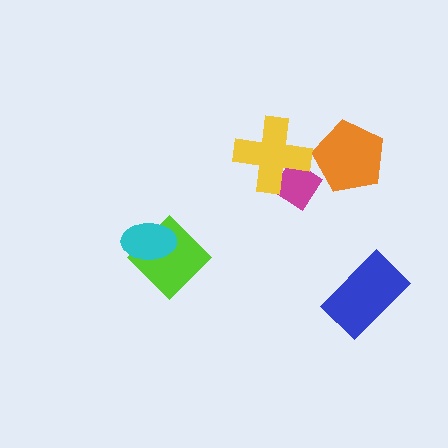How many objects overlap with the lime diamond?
1 object overlaps with the lime diamond.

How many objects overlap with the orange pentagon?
0 objects overlap with the orange pentagon.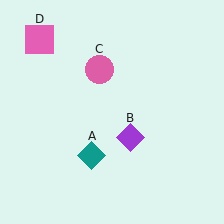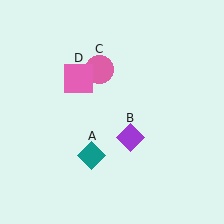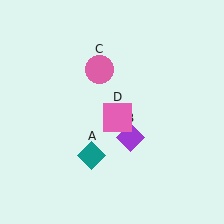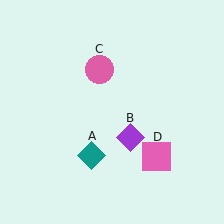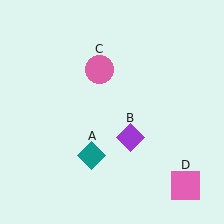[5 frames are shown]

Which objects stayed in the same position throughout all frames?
Teal diamond (object A) and purple diamond (object B) and pink circle (object C) remained stationary.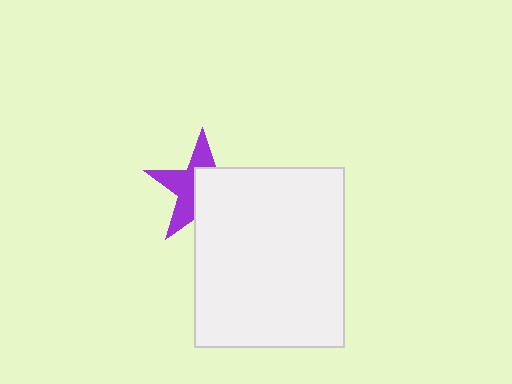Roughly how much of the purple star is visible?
About half of it is visible (roughly 47%).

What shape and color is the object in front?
The object in front is a white rectangle.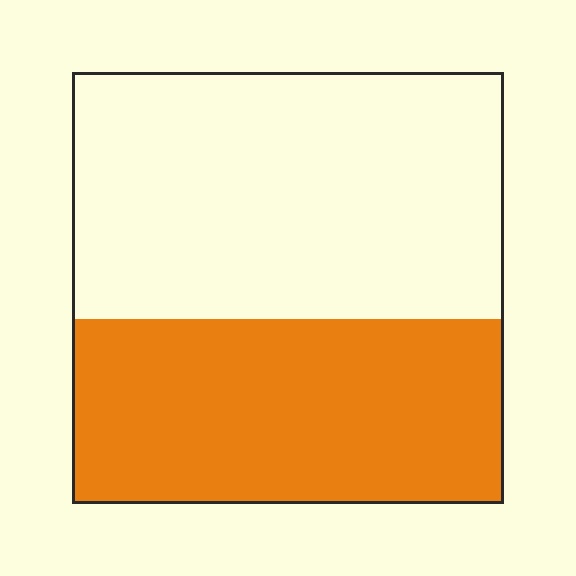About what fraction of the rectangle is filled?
About two fifths (2/5).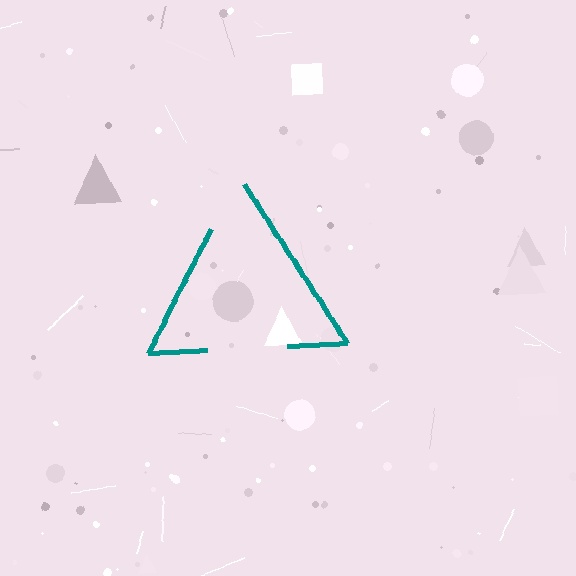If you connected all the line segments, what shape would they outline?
They would outline a triangle.